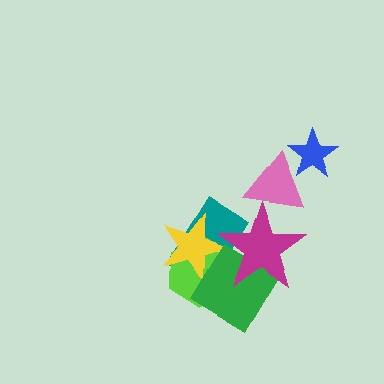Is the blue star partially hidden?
No, no other shape covers it.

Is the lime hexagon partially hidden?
Yes, it is partially covered by another shape.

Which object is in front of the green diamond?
The magenta star is in front of the green diamond.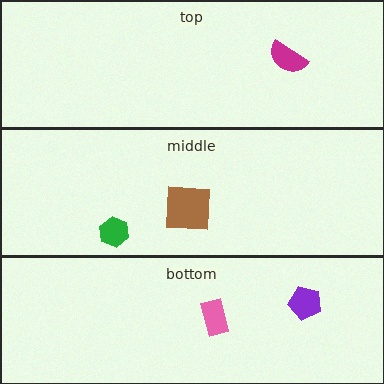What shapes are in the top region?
The magenta semicircle.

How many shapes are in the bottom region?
2.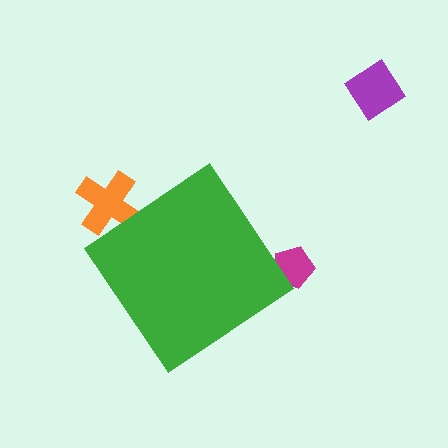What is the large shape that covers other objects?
A green diamond.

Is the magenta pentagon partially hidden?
Yes, the magenta pentagon is partially hidden behind the green diamond.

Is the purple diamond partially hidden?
No, the purple diamond is fully visible.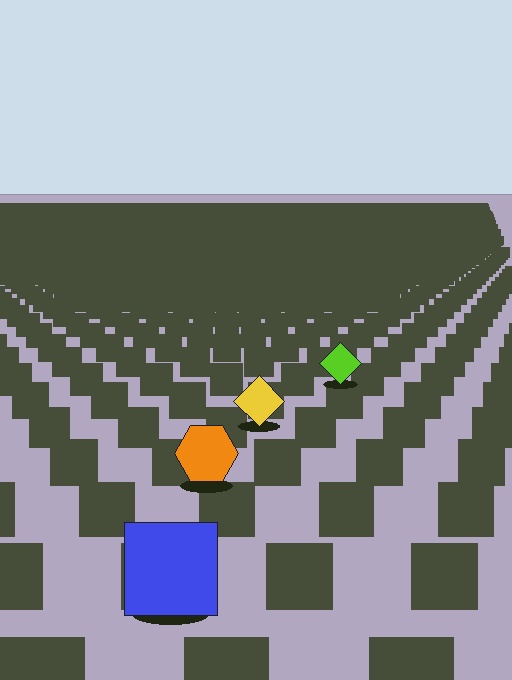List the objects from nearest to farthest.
From nearest to farthest: the blue square, the orange hexagon, the yellow diamond, the lime diamond.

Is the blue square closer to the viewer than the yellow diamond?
Yes. The blue square is closer — you can tell from the texture gradient: the ground texture is coarser near it.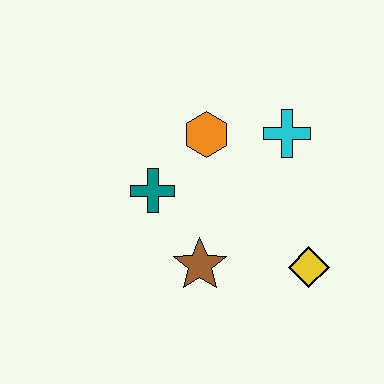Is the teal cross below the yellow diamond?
No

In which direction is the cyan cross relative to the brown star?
The cyan cross is above the brown star.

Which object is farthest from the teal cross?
The yellow diamond is farthest from the teal cross.